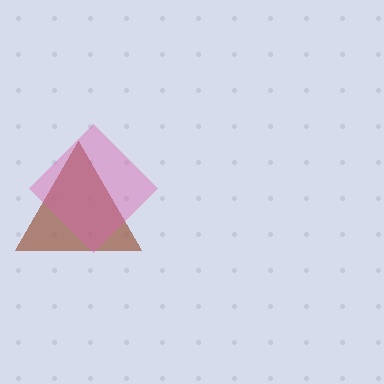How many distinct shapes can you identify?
There are 2 distinct shapes: a brown triangle, a pink diamond.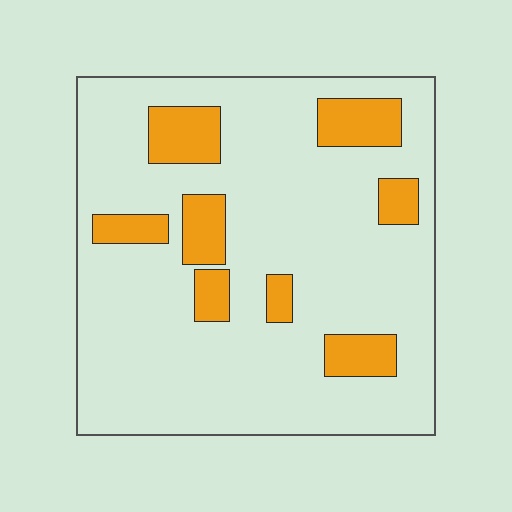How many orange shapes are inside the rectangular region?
8.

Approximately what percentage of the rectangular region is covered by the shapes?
Approximately 15%.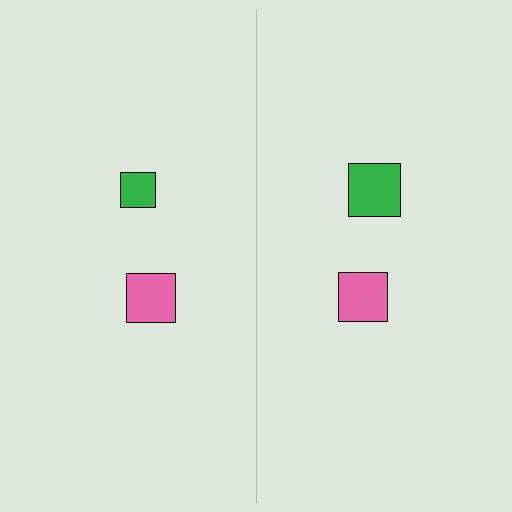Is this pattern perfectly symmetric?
No, the pattern is not perfectly symmetric. The green square on the right side has a different size than its mirror counterpart.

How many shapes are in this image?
There are 4 shapes in this image.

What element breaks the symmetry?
The green square on the right side has a different size than its mirror counterpart.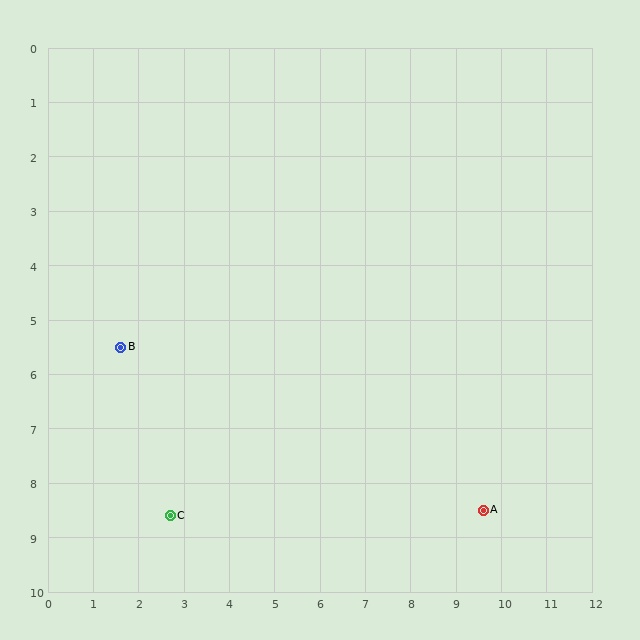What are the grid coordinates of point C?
Point C is at approximately (2.7, 8.6).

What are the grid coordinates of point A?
Point A is at approximately (9.6, 8.5).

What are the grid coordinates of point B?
Point B is at approximately (1.6, 5.5).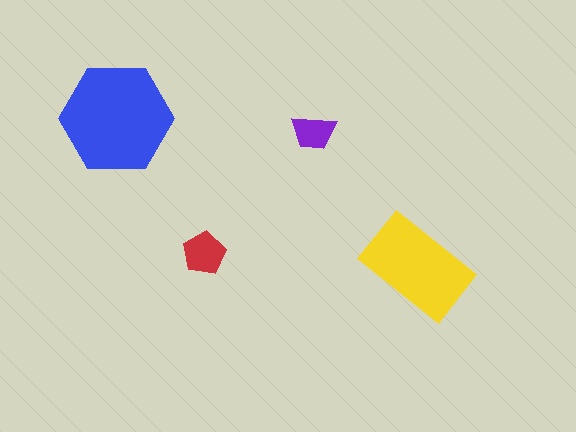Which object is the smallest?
The purple trapezoid.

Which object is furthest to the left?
The blue hexagon is leftmost.